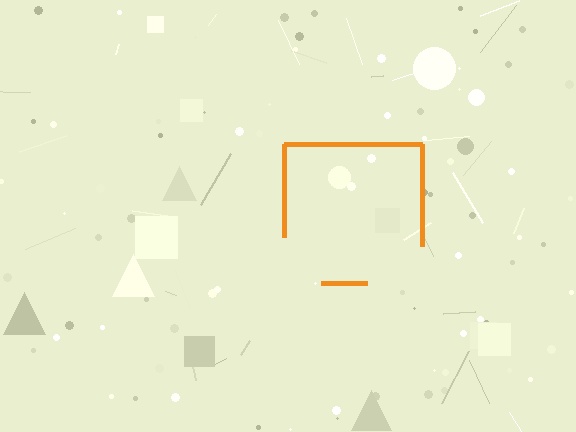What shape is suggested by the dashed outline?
The dashed outline suggests a square.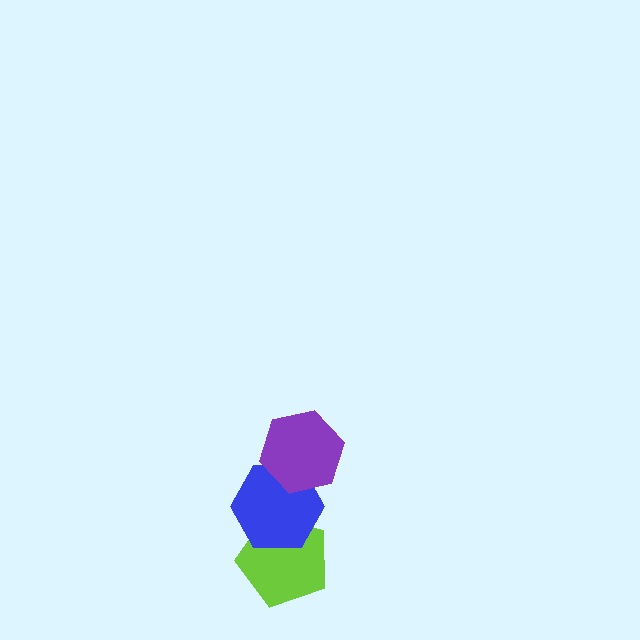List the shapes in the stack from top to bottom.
From top to bottom: the purple hexagon, the blue hexagon, the lime pentagon.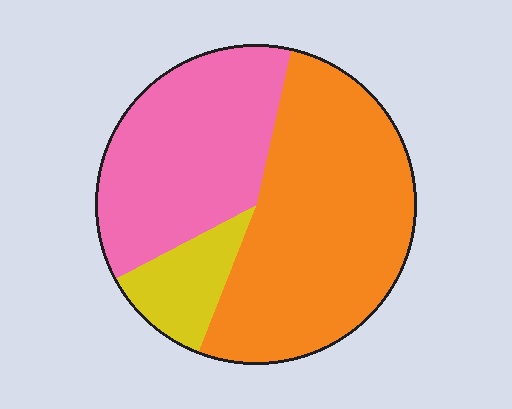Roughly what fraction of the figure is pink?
Pink takes up between a quarter and a half of the figure.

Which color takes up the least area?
Yellow, at roughly 10%.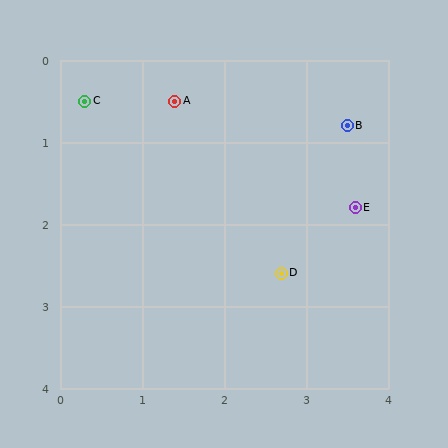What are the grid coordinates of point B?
Point B is at approximately (3.5, 0.8).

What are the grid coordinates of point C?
Point C is at approximately (0.3, 0.5).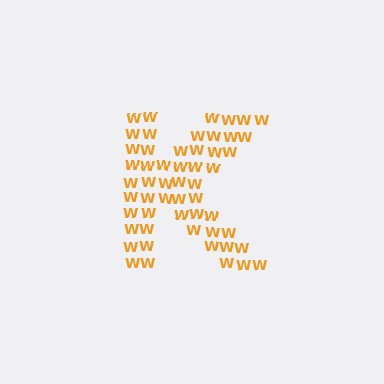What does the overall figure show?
The overall figure shows the letter K.